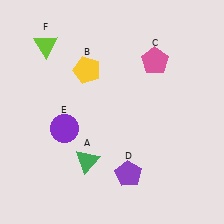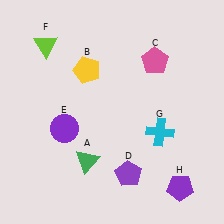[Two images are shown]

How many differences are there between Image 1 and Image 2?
There are 2 differences between the two images.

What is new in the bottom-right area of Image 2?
A purple pentagon (H) was added in the bottom-right area of Image 2.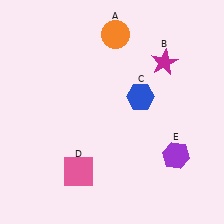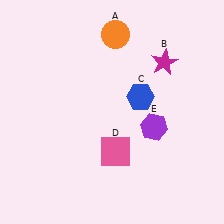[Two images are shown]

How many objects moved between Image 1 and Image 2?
2 objects moved between the two images.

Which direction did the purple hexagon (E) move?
The purple hexagon (E) moved up.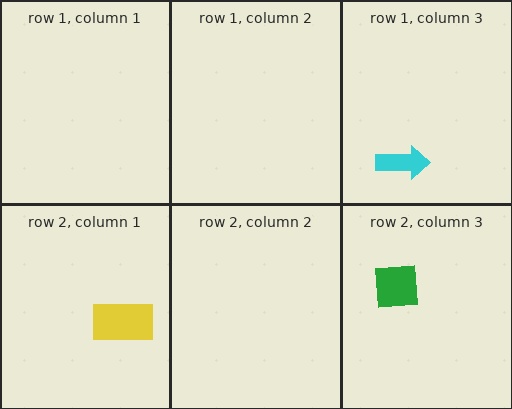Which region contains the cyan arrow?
The row 1, column 3 region.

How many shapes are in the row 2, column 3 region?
1.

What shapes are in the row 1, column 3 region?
The cyan arrow.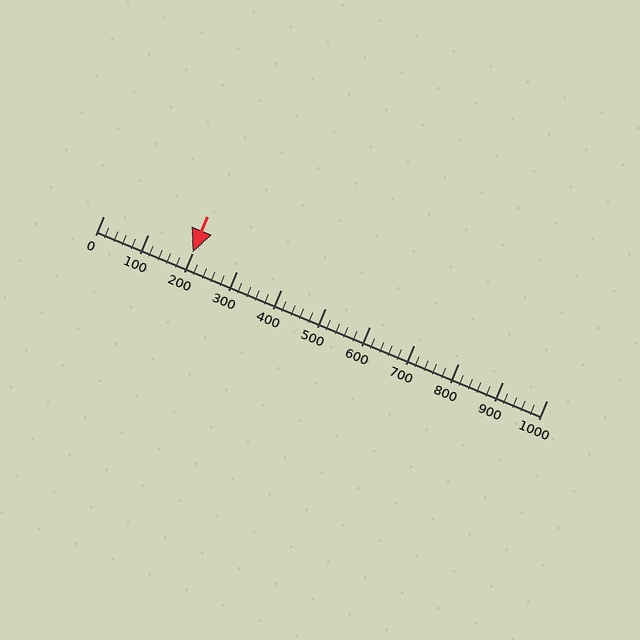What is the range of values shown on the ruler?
The ruler shows values from 0 to 1000.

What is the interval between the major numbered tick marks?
The major tick marks are spaced 100 units apart.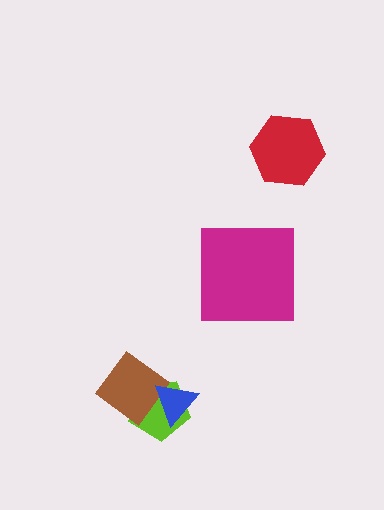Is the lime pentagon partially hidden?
Yes, it is partially covered by another shape.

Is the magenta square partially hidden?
No, no other shape covers it.